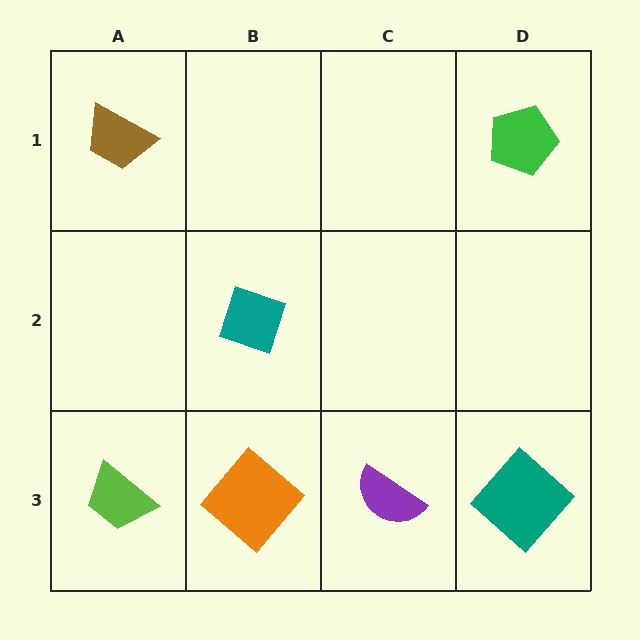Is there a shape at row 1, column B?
No, that cell is empty.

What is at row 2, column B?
A teal diamond.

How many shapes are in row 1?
2 shapes.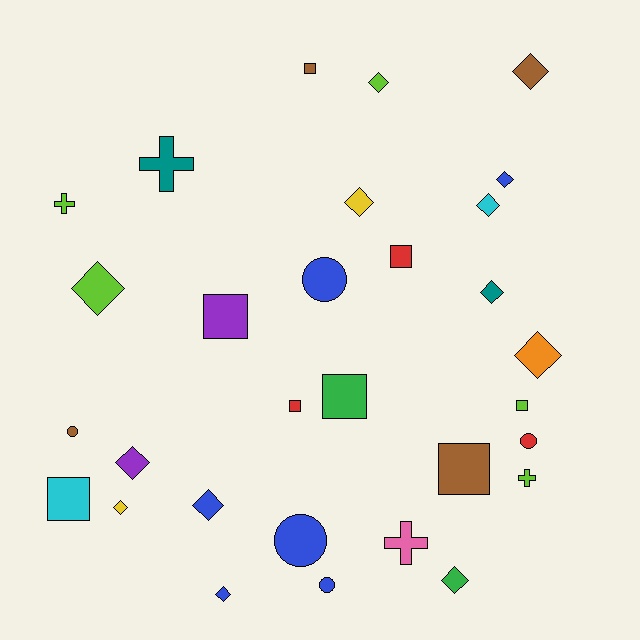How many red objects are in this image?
There are 3 red objects.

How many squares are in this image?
There are 8 squares.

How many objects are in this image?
There are 30 objects.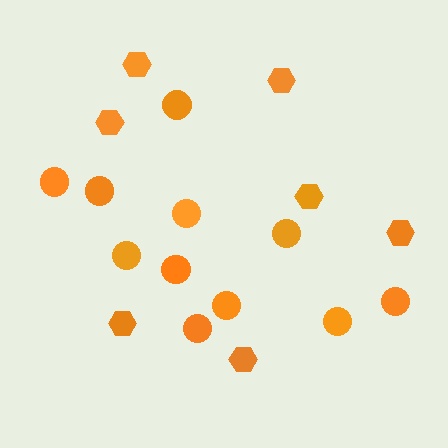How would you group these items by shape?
There are 2 groups: one group of circles (11) and one group of hexagons (7).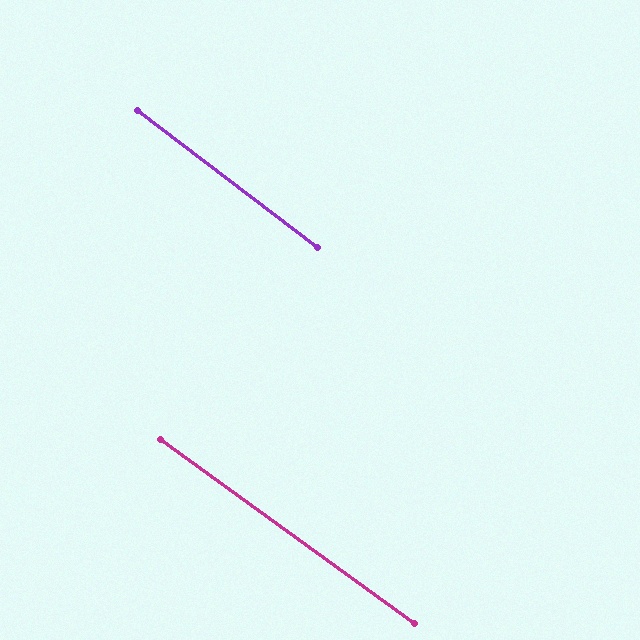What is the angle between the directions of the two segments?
Approximately 1 degree.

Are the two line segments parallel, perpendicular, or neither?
Parallel — their directions differ by only 1.3°.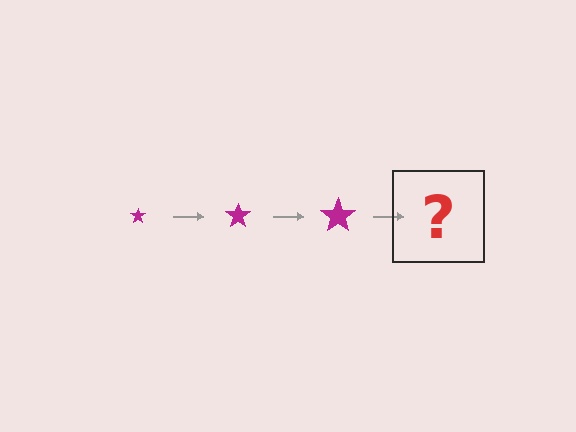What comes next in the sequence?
The next element should be a magenta star, larger than the previous one.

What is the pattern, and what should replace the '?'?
The pattern is that the star gets progressively larger each step. The '?' should be a magenta star, larger than the previous one.